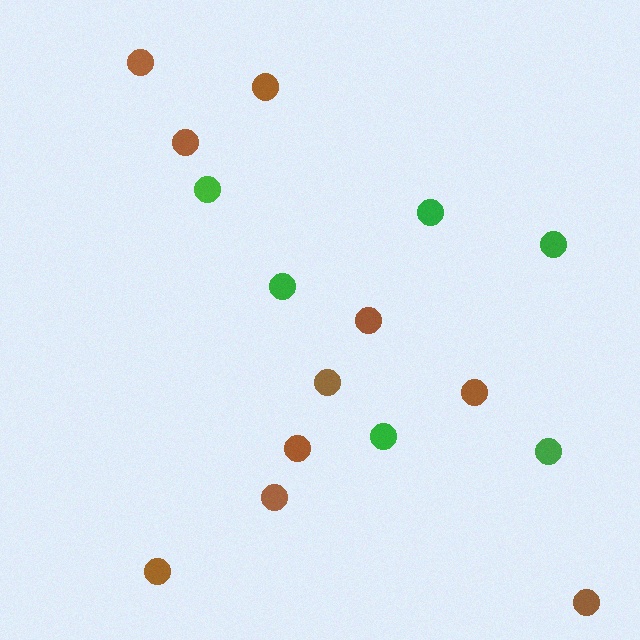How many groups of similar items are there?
There are 2 groups: one group of green circles (6) and one group of brown circles (10).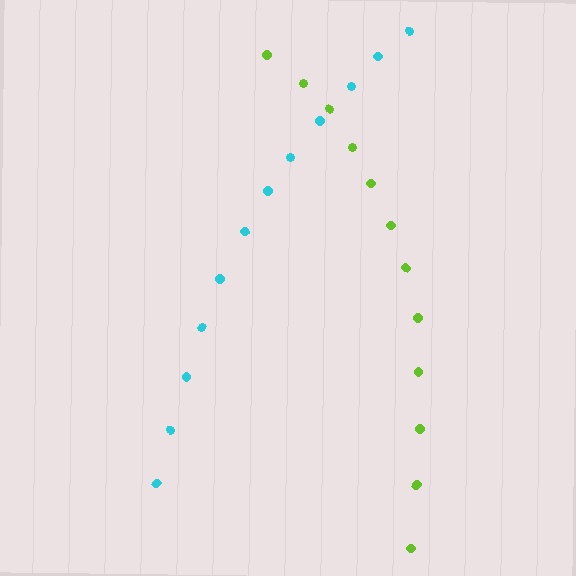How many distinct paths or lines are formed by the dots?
There are 2 distinct paths.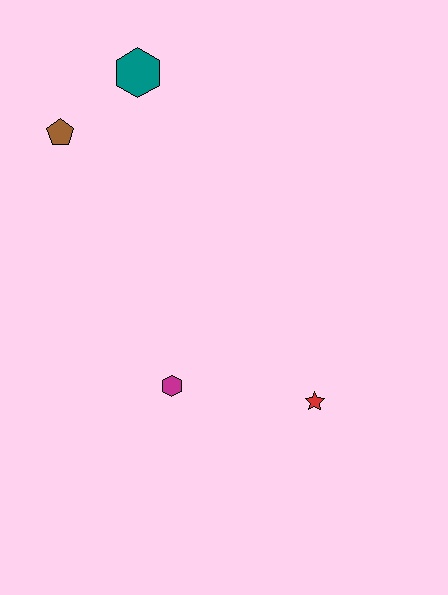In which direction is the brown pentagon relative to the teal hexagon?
The brown pentagon is to the left of the teal hexagon.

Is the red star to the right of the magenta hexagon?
Yes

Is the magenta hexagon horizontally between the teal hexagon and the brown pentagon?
No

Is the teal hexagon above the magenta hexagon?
Yes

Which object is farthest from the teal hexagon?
The red star is farthest from the teal hexagon.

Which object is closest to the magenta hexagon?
The red star is closest to the magenta hexagon.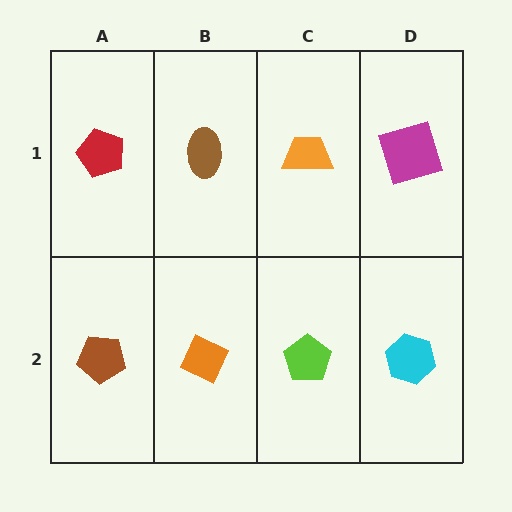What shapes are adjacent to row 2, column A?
A red pentagon (row 1, column A), an orange diamond (row 2, column B).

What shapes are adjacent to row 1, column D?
A cyan hexagon (row 2, column D), an orange trapezoid (row 1, column C).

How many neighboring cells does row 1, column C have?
3.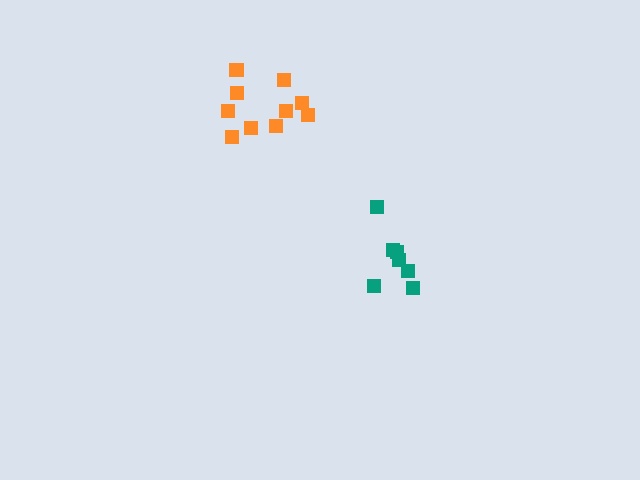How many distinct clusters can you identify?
There are 2 distinct clusters.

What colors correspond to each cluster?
The clusters are colored: orange, teal.